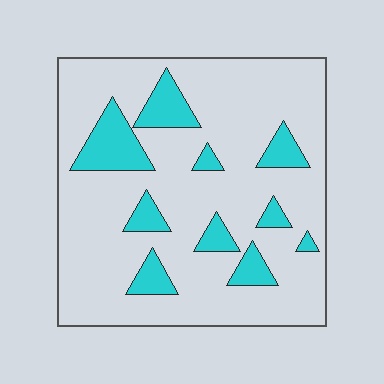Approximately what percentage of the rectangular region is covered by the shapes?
Approximately 20%.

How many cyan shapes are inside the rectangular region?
10.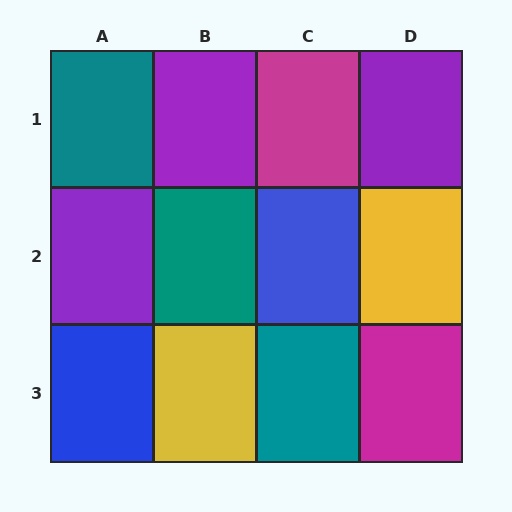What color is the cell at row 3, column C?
Teal.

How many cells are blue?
2 cells are blue.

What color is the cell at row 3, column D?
Magenta.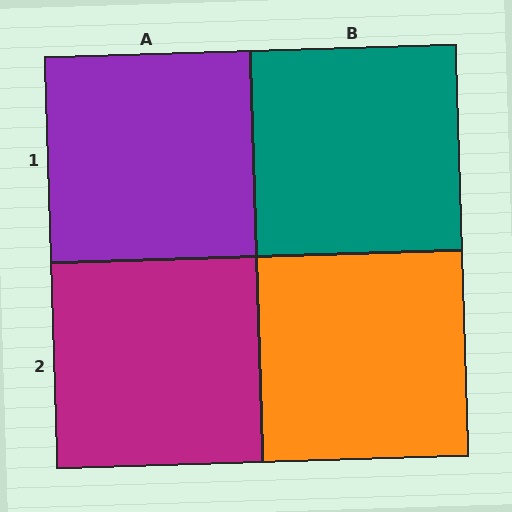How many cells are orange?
1 cell is orange.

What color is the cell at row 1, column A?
Purple.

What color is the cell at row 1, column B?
Teal.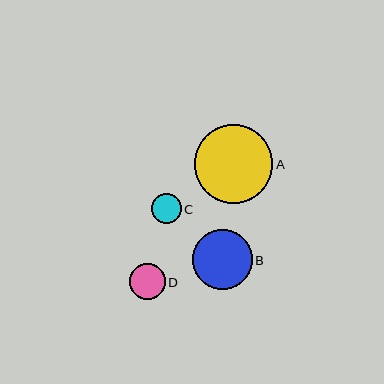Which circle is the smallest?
Circle C is the smallest with a size of approximately 30 pixels.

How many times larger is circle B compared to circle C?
Circle B is approximately 2.0 times the size of circle C.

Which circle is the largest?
Circle A is the largest with a size of approximately 78 pixels.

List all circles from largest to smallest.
From largest to smallest: A, B, D, C.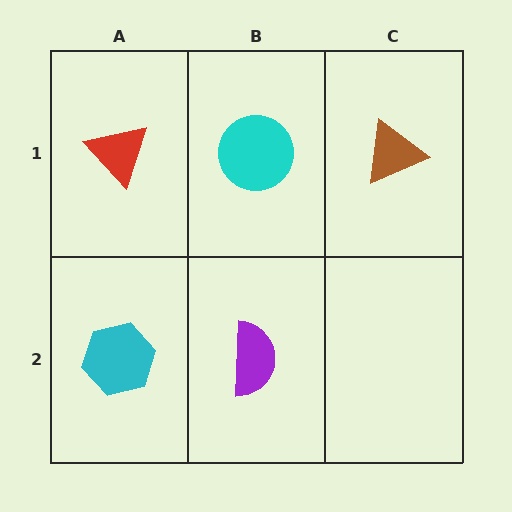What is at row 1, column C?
A brown triangle.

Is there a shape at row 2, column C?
No, that cell is empty.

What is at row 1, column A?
A red triangle.